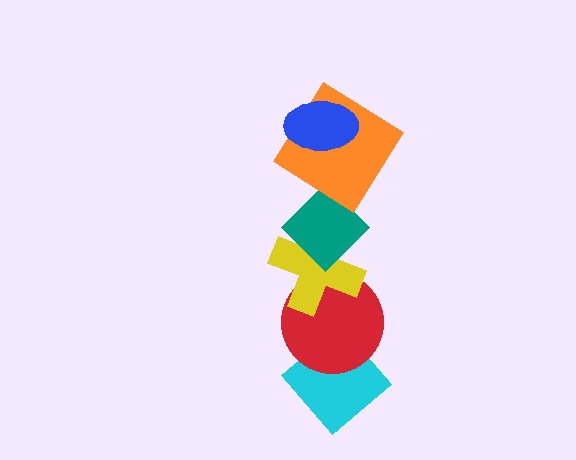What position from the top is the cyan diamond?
The cyan diamond is 6th from the top.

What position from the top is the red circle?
The red circle is 5th from the top.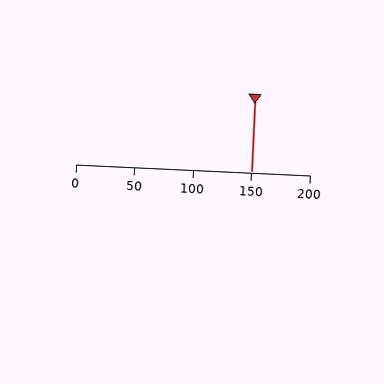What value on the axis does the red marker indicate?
The marker indicates approximately 150.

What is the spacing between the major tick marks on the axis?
The major ticks are spaced 50 apart.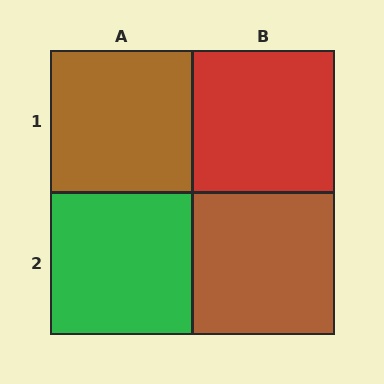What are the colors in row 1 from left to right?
Brown, red.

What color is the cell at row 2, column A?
Green.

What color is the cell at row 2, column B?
Brown.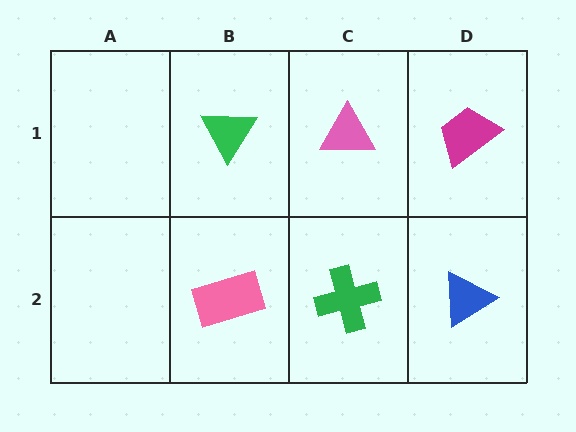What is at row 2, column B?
A pink rectangle.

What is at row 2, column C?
A green cross.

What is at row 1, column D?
A magenta trapezoid.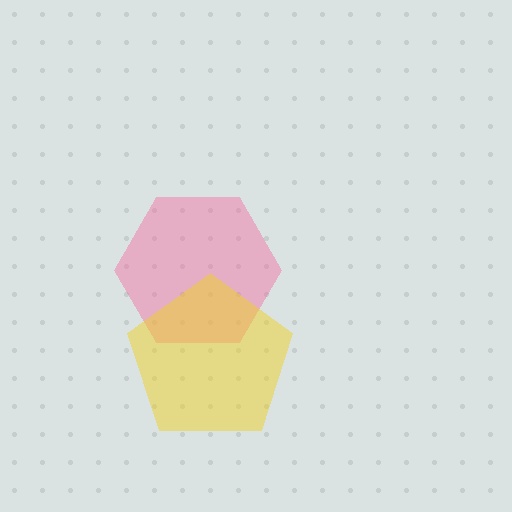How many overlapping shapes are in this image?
There are 2 overlapping shapes in the image.